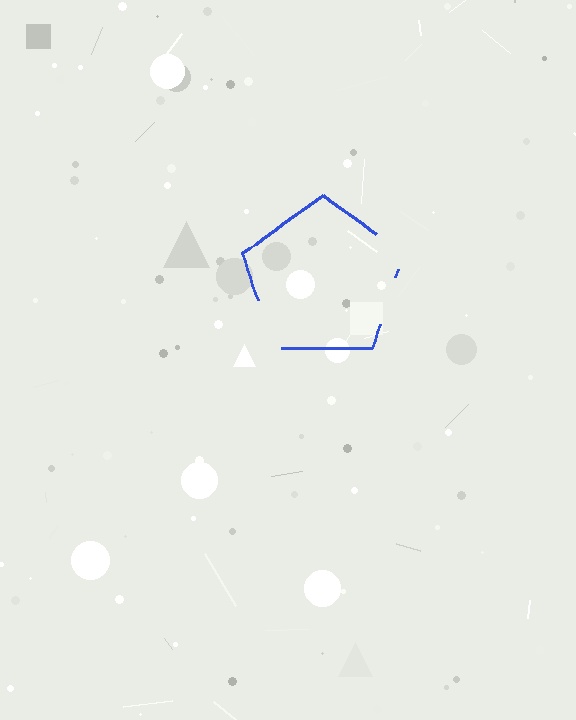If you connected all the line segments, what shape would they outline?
They would outline a pentagon.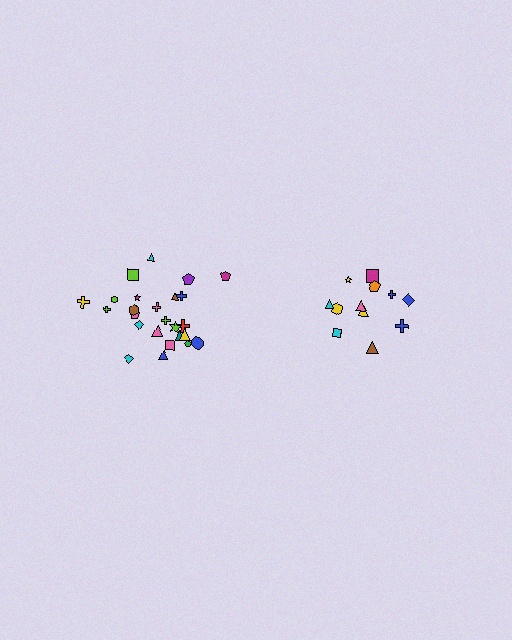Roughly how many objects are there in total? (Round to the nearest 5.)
Roughly 35 objects in total.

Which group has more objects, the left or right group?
The left group.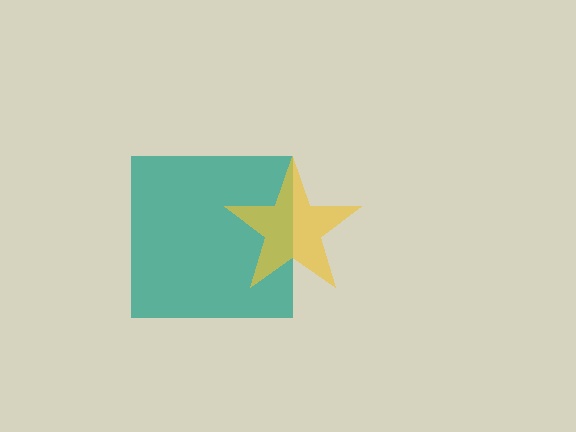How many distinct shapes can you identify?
There are 2 distinct shapes: a teal square, a yellow star.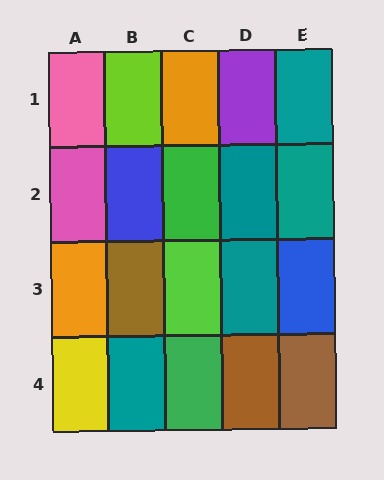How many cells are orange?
2 cells are orange.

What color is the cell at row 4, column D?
Brown.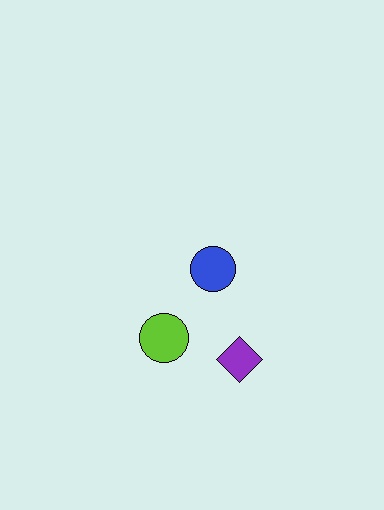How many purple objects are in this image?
There is 1 purple object.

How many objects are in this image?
There are 3 objects.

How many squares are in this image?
There are no squares.